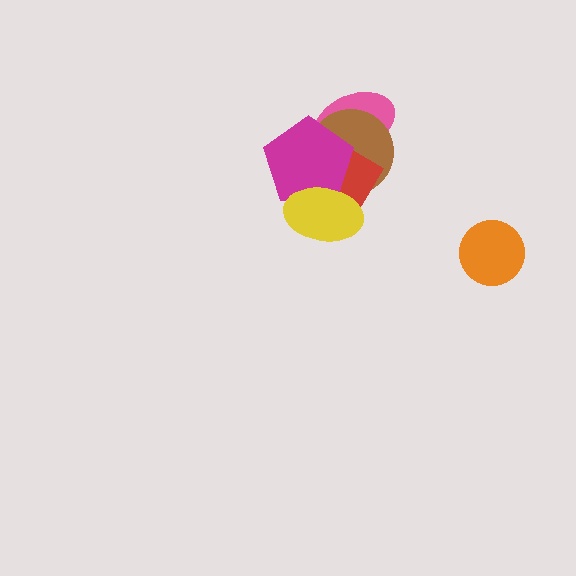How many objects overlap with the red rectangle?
4 objects overlap with the red rectangle.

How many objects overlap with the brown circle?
4 objects overlap with the brown circle.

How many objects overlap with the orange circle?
0 objects overlap with the orange circle.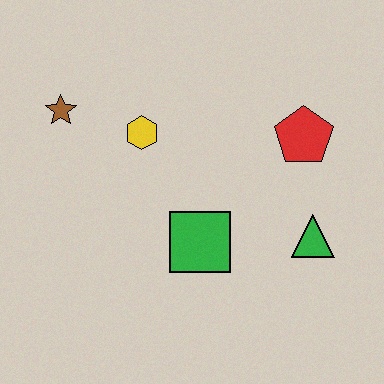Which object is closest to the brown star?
The yellow hexagon is closest to the brown star.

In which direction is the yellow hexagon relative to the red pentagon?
The yellow hexagon is to the left of the red pentagon.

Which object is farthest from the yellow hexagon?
The green triangle is farthest from the yellow hexagon.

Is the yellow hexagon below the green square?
No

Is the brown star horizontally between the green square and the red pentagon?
No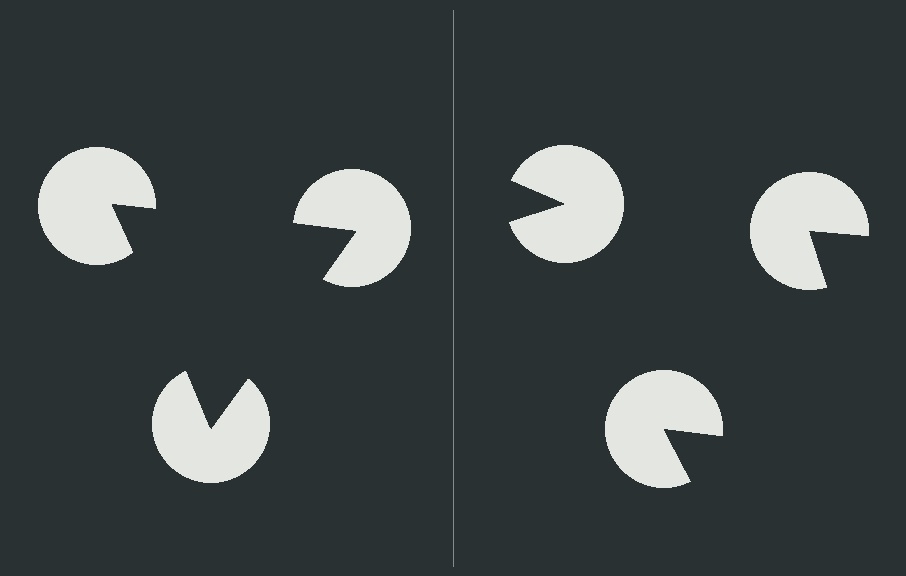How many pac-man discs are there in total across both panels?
6 — 3 on each side.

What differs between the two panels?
The pac-man discs are positioned identically on both sides; only the wedge orientations differ. On the left they align to a triangle; on the right they are misaligned.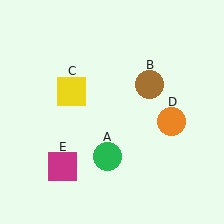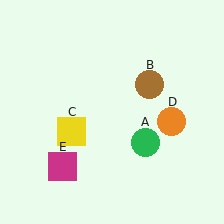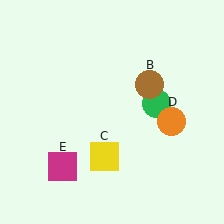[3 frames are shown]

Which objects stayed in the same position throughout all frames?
Brown circle (object B) and orange circle (object D) and magenta square (object E) remained stationary.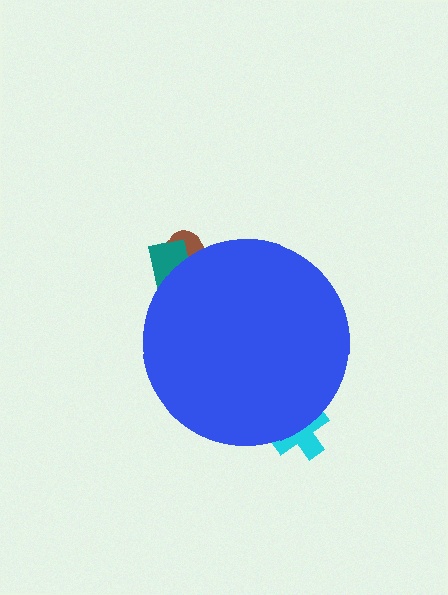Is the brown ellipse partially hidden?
Yes, the brown ellipse is partially hidden behind the blue circle.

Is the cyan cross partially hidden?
Yes, the cyan cross is partially hidden behind the blue circle.